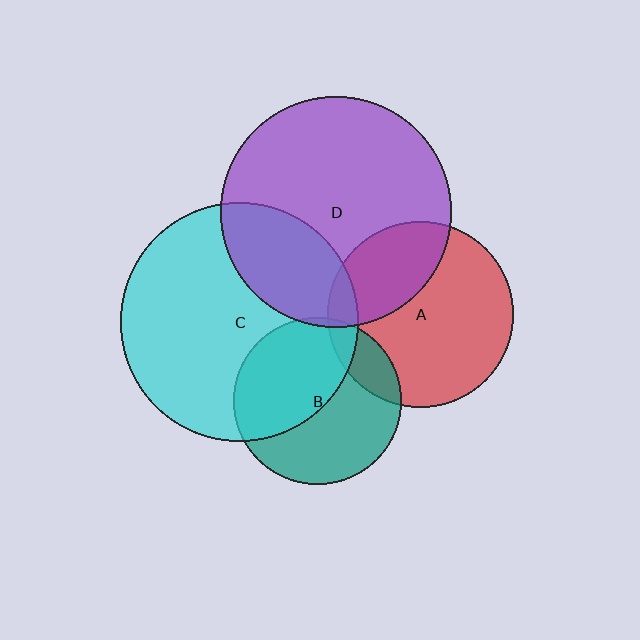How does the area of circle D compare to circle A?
Approximately 1.5 times.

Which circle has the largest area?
Circle C (cyan).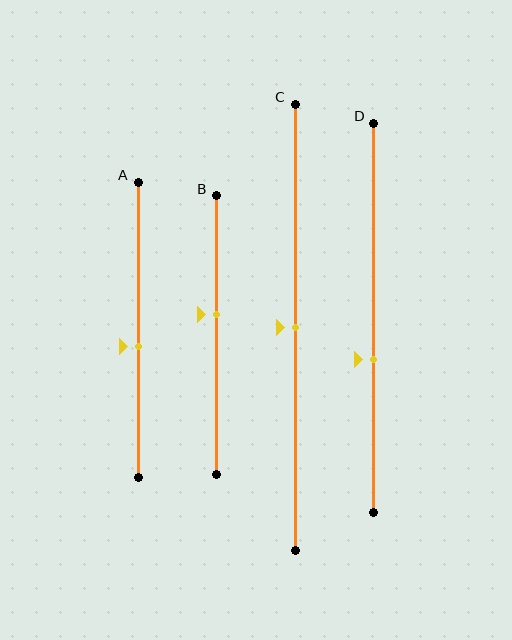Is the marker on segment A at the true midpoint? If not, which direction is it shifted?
No, the marker on segment A is shifted downward by about 6% of the segment length.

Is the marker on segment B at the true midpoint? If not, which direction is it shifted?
No, the marker on segment B is shifted upward by about 8% of the segment length.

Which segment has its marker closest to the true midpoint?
Segment C has its marker closest to the true midpoint.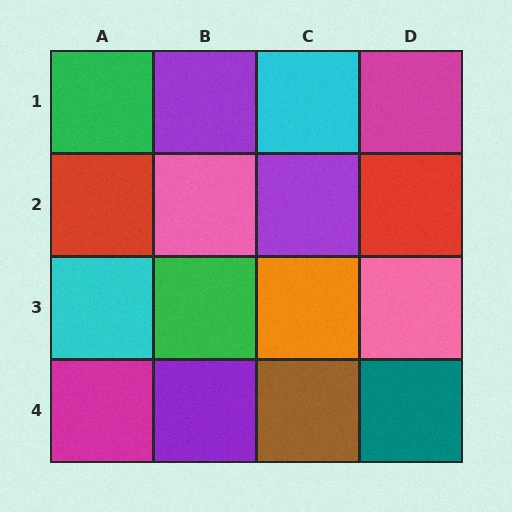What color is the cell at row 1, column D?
Magenta.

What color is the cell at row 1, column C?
Cyan.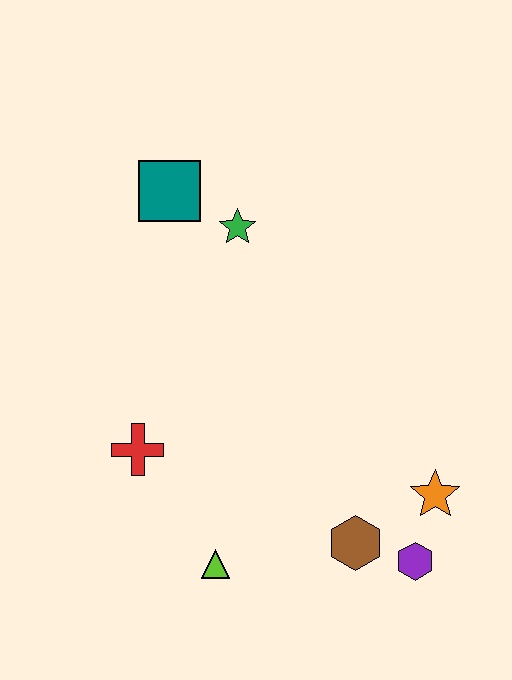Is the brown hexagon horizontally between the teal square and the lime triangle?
No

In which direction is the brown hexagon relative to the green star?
The brown hexagon is below the green star.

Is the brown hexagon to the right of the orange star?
No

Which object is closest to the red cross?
The lime triangle is closest to the red cross.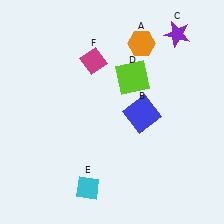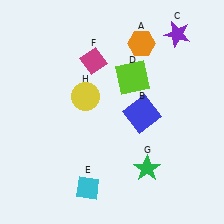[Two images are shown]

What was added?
A green star (G), a yellow circle (H) were added in Image 2.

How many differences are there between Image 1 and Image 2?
There are 2 differences between the two images.